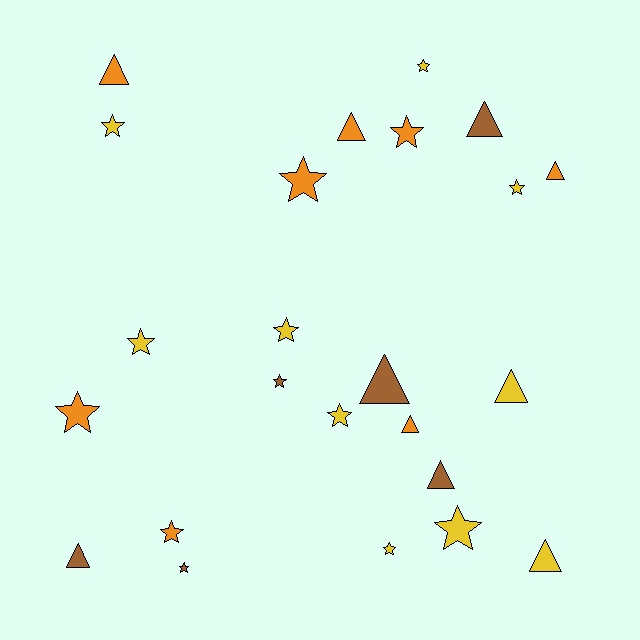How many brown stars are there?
There are 2 brown stars.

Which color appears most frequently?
Yellow, with 10 objects.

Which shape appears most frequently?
Star, with 14 objects.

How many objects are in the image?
There are 24 objects.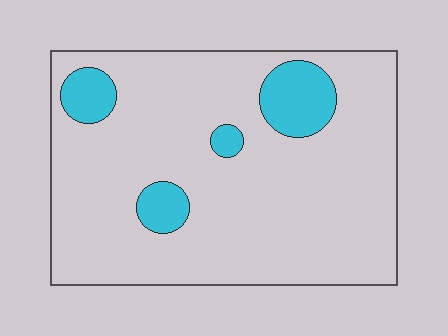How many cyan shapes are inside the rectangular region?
4.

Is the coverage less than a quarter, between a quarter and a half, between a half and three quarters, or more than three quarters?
Less than a quarter.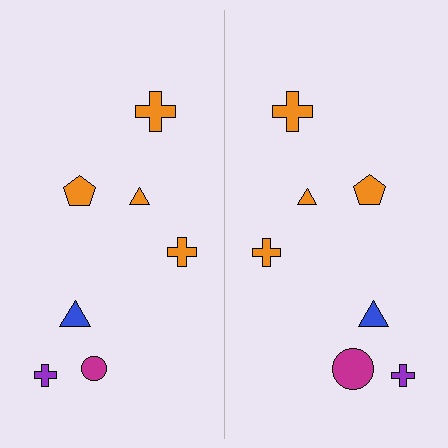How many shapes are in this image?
There are 14 shapes in this image.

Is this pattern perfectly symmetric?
No, the pattern is not perfectly symmetric. The magenta circle on the right side has a different size than its mirror counterpart.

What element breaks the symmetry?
The magenta circle on the right side has a different size than its mirror counterpart.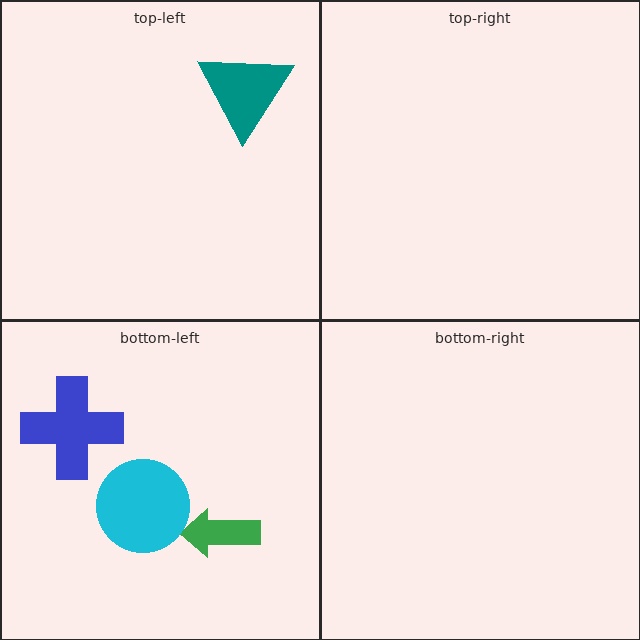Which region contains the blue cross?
The bottom-left region.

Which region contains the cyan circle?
The bottom-left region.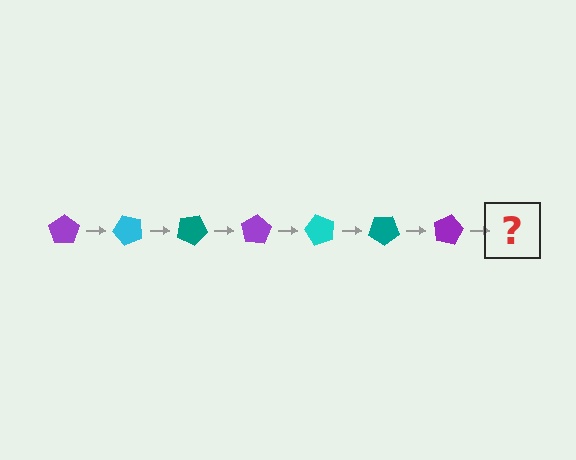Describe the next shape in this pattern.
It should be a cyan pentagon, rotated 350 degrees from the start.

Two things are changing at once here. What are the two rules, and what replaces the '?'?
The two rules are that it rotates 50 degrees each step and the color cycles through purple, cyan, and teal. The '?' should be a cyan pentagon, rotated 350 degrees from the start.